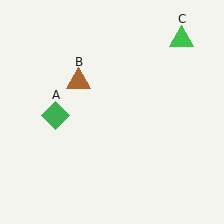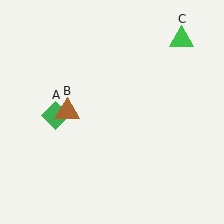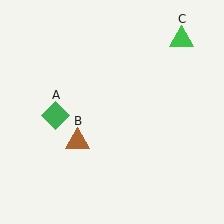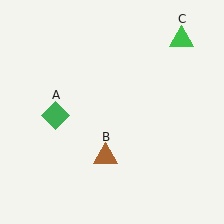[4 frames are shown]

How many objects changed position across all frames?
1 object changed position: brown triangle (object B).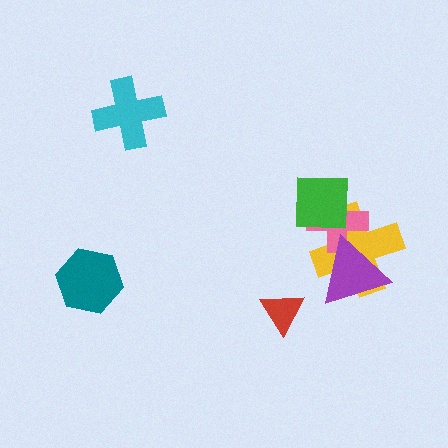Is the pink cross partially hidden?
Yes, it is partially covered by another shape.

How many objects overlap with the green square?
2 objects overlap with the green square.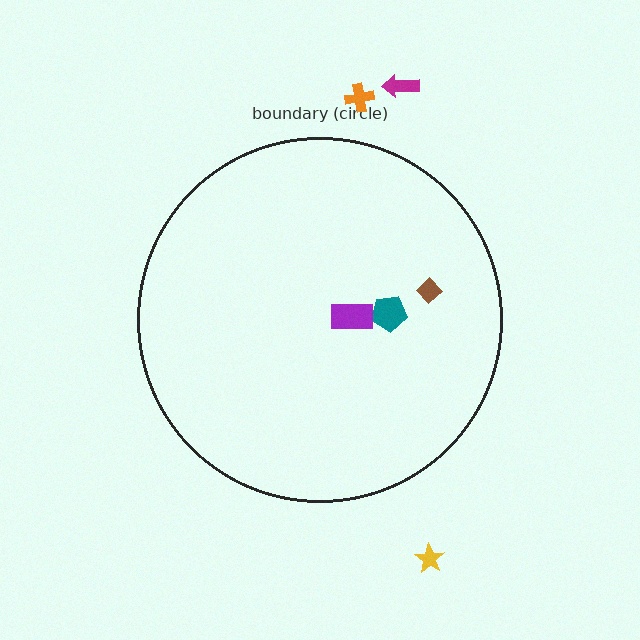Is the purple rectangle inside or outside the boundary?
Inside.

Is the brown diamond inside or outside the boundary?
Inside.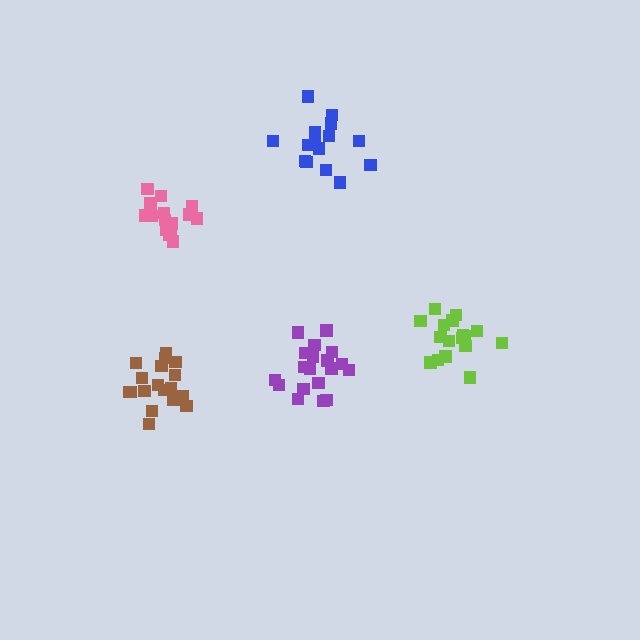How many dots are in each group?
Group 1: 17 dots, Group 2: 19 dots, Group 3: 15 dots, Group 4: 18 dots, Group 5: 15 dots (84 total).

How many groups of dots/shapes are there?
There are 5 groups.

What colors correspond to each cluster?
The clusters are colored: lime, purple, pink, brown, blue.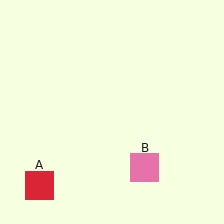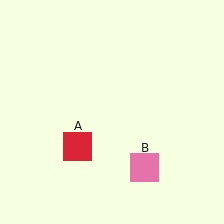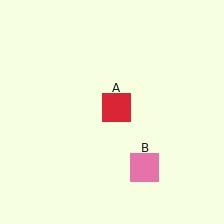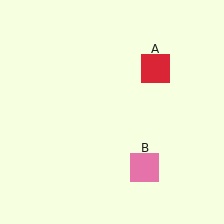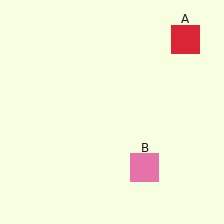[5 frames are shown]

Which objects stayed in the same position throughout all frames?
Pink square (object B) remained stationary.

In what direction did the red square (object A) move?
The red square (object A) moved up and to the right.